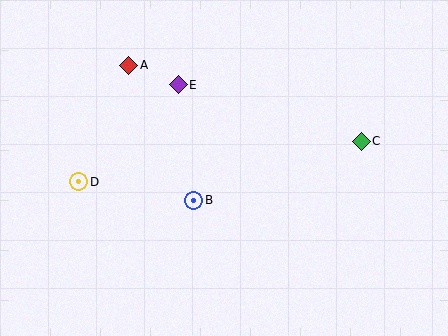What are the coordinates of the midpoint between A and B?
The midpoint between A and B is at (161, 133).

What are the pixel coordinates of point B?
Point B is at (194, 200).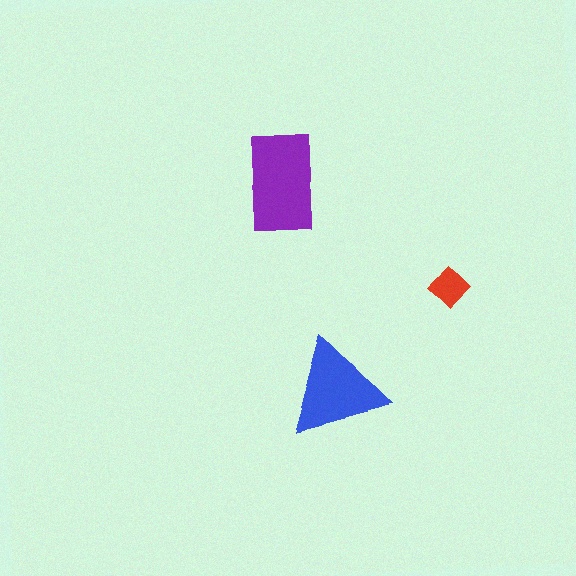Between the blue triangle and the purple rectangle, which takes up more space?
The purple rectangle.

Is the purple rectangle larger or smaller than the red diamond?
Larger.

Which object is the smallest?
The red diamond.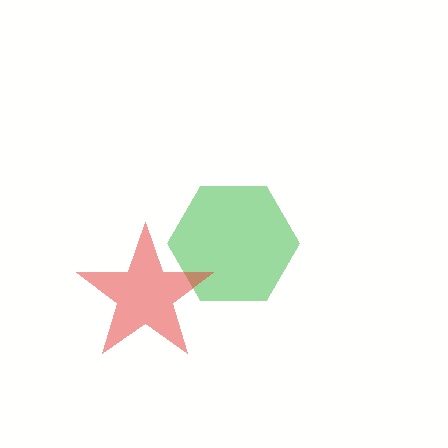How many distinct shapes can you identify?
There are 2 distinct shapes: a green hexagon, a red star.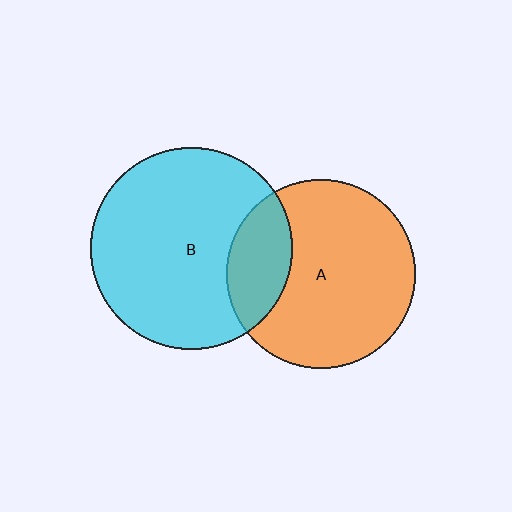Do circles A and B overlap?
Yes.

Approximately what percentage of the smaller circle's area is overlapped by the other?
Approximately 20%.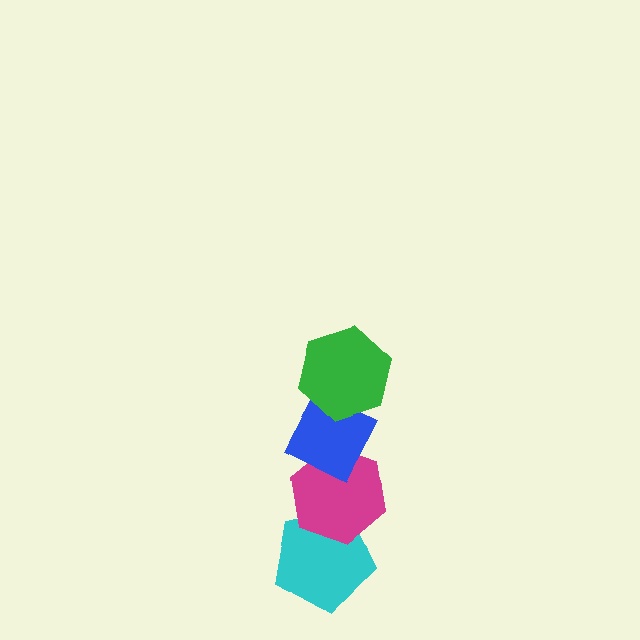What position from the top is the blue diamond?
The blue diamond is 2nd from the top.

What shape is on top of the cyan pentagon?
The magenta hexagon is on top of the cyan pentagon.